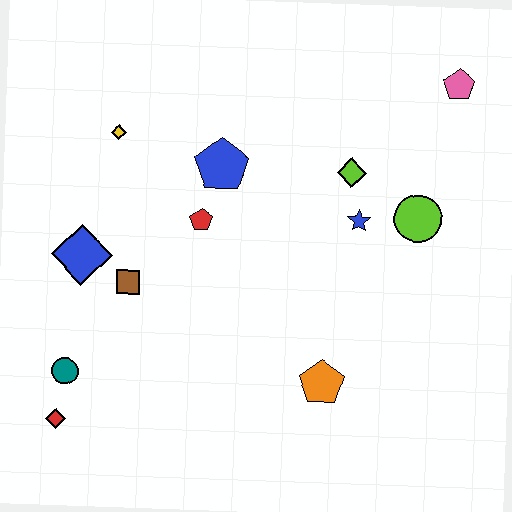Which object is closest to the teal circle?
The red diamond is closest to the teal circle.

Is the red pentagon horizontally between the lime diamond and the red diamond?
Yes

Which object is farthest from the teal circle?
The pink pentagon is farthest from the teal circle.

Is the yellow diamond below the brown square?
No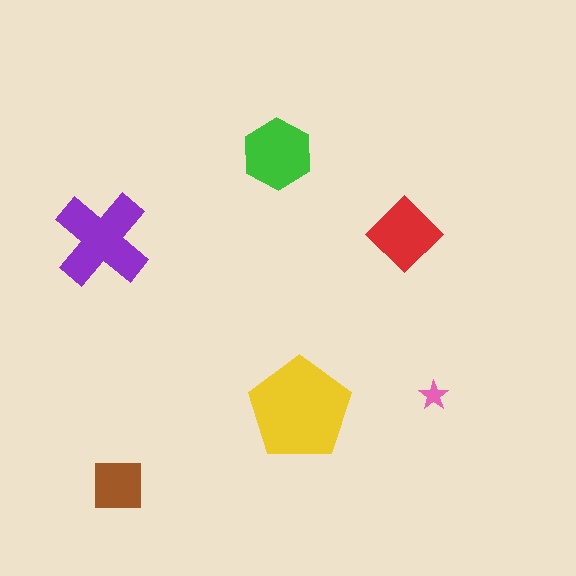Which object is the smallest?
The pink star.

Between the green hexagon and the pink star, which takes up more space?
The green hexagon.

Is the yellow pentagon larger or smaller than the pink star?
Larger.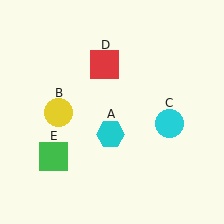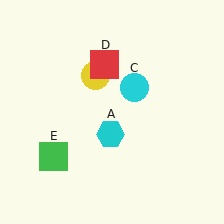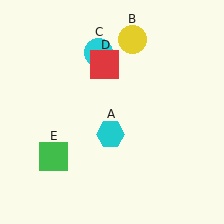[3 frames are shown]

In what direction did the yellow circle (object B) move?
The yellow circle (object B) moved up and to the right.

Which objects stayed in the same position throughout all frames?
Cyan hexagon (object A) and red square (object D) and green square (object E) remained stationary.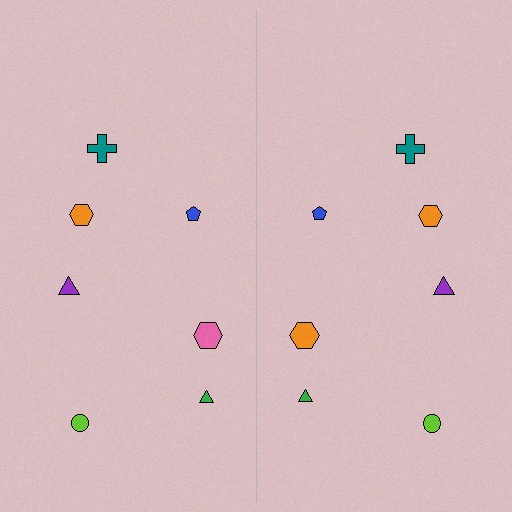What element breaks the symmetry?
The orange hexagon on the right side breaks the symmetry — its mirror counterpart is pink.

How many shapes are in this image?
There are 14 shapes in this image.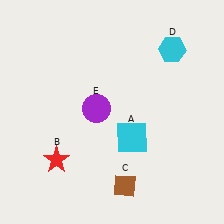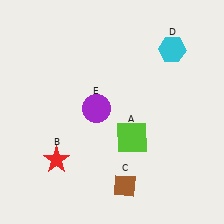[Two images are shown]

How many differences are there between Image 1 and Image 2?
There is 1 difference between the two images.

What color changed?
The square (A) changed from cyan in Image 1 to lime in Image 2.